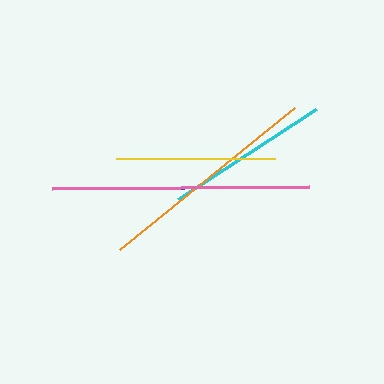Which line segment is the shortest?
The blue line is the shortest at approximately 84 pixels.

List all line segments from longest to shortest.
From longest to shortest: pink, orange, cyan, yellow, blue.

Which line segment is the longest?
The pink line is the longest at approximately 257 pixels.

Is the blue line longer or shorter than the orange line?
The orange line is longer than the blue line.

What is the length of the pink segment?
The pink segment is approximately 257 pixels long.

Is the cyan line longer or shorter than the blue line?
The cyan line is longer than the blue line.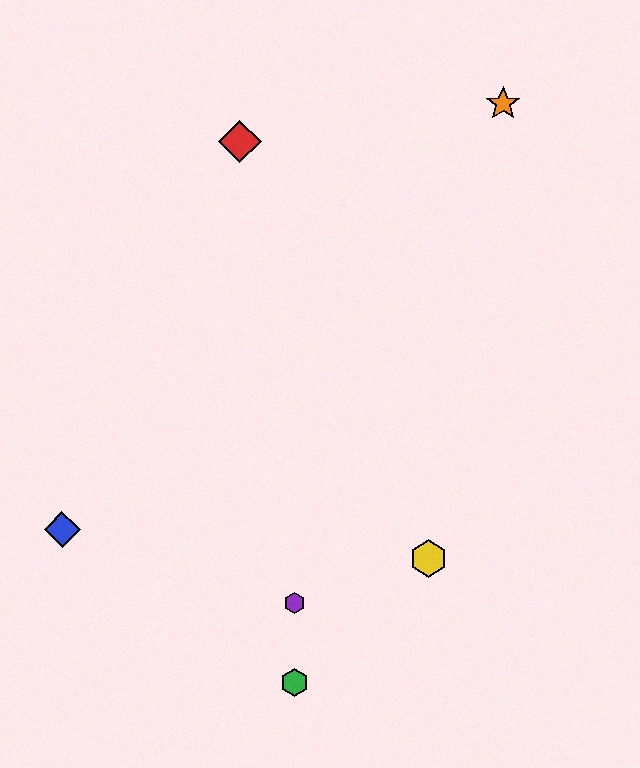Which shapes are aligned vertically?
The green hexagon, the purple hexagon are aligned vertically.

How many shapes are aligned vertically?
2 shapes (the green hexagon, the purple hexagon) are aligned vertically.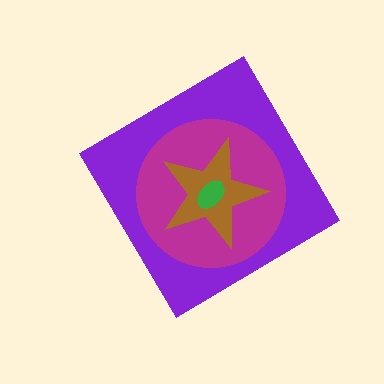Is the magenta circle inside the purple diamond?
Yes.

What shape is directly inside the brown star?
The green ellipse.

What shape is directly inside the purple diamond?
The magenta circle.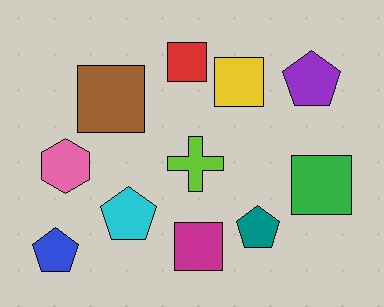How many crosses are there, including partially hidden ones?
There is 1 cross.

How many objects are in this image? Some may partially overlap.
There are 11 objects.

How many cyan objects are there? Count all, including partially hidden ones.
There is 1 cyan object.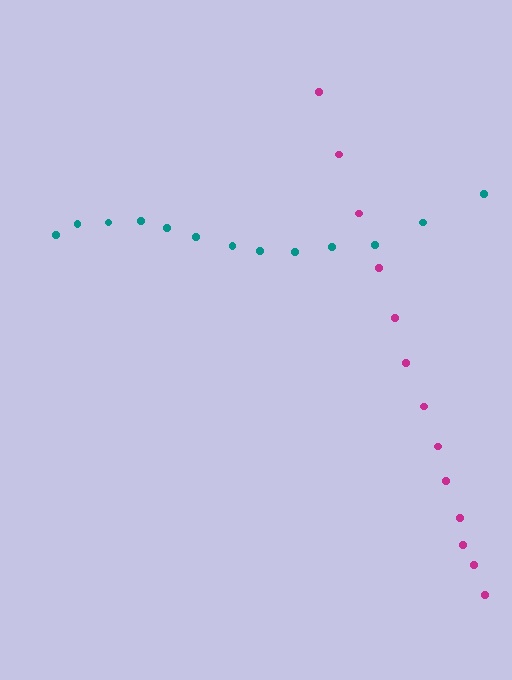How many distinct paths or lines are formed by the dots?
There are 2 distinct paths.